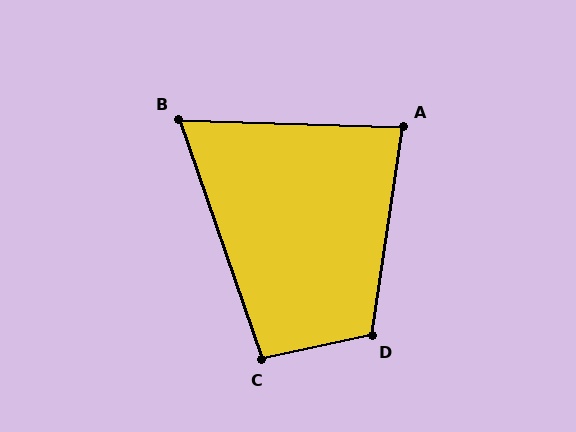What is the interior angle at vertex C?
Approximately 97 degrees (obtuse).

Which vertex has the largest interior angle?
D, at approximately 111 degrees.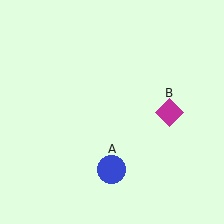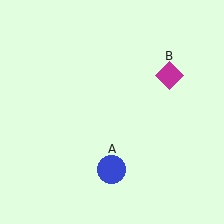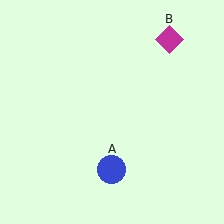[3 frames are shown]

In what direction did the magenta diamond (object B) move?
The magenta diamond (object B) moved up.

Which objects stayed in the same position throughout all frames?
Blue circle (object A) remained stationary.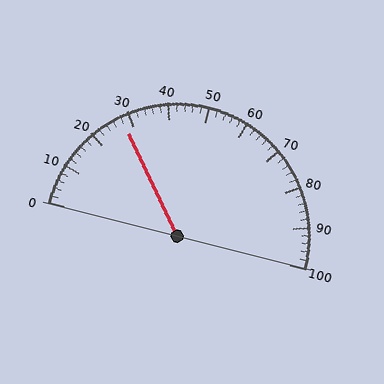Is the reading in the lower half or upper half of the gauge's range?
The reading is in the lower half of the range (0 to 100).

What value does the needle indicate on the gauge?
The needle indicates approximately 28.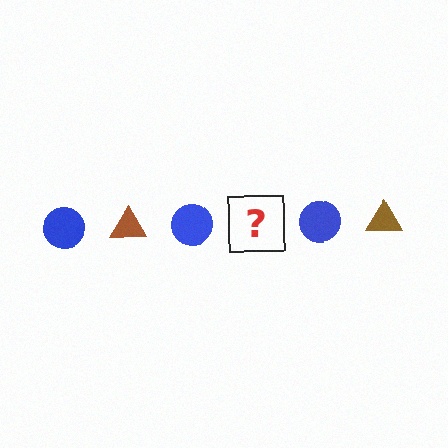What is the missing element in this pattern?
The missing element is a brown triangle.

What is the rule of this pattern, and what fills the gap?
The rule is that the pattern alternates between blue circle and brown triangle. The gap should be filled with a brown triangle.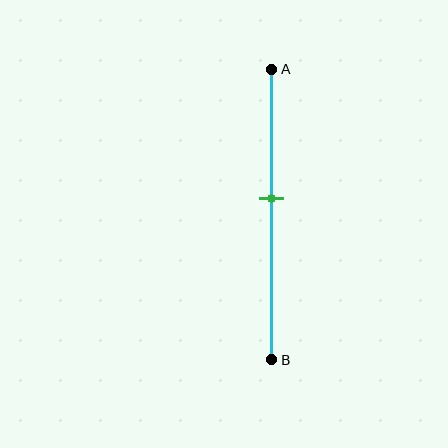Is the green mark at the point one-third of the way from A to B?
No, the mark is at about 45% from A, not at the 33% one-third point.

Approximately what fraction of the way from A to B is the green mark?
The green mark is approximately 45% of the way from A to B.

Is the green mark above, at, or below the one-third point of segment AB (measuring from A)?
The green mark is below the one-third point of segment AB.